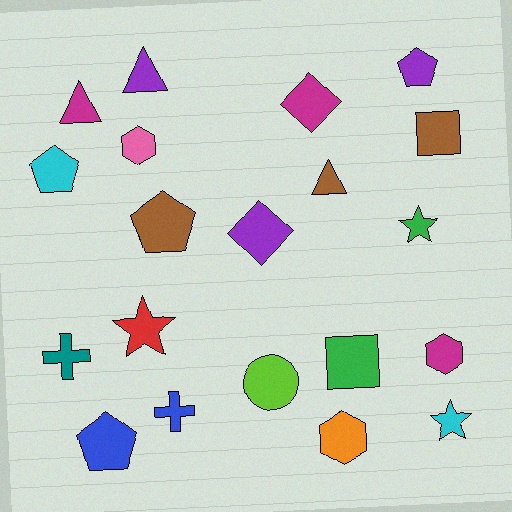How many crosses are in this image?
There are 2 crosses.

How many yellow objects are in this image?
There are no yellow objects.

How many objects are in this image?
There are 20 objects.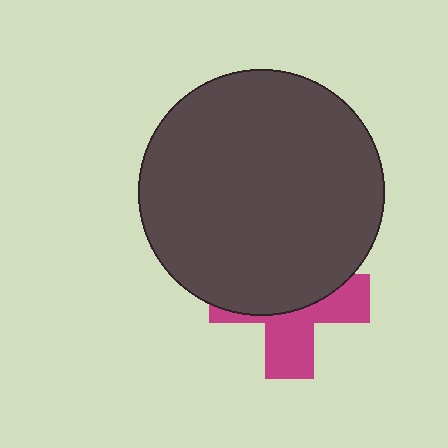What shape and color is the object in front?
The object in front is a dark gray circle.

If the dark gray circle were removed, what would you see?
You would see the complete magenta cross.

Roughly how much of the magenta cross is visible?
A small part of it is visible (roughly 44%).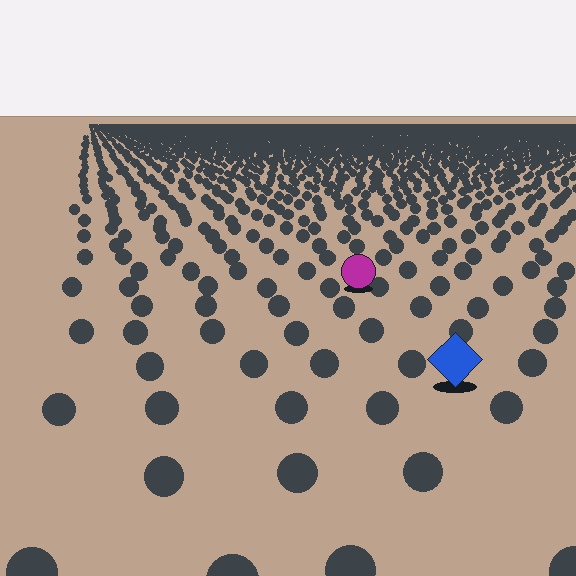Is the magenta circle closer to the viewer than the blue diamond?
No. The blue diamond is closer — you can tell from the texture gradient: the ground texture is coarser near it.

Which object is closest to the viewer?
The blue diamond is closest. The texture marks near it are larger and more spread out.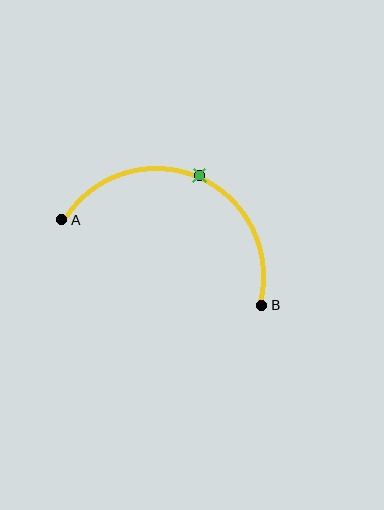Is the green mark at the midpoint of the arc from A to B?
Yes. The green mark lies on the arc at equal arc-length from both A and B — it is the arc midpoint.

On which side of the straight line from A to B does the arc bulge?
The arc bulges above the straight line connecting A and B.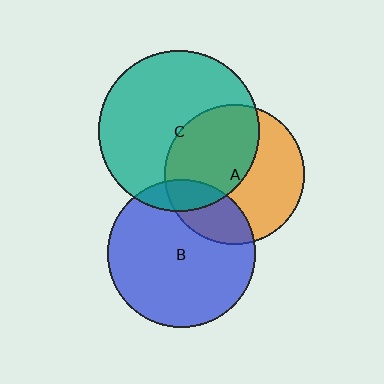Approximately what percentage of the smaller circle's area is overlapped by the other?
Approximately 25%.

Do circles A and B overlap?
Yes.